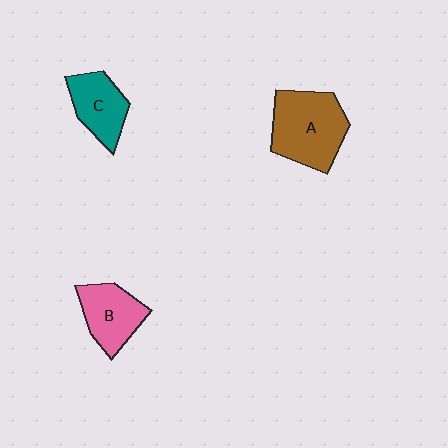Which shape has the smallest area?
Shape C (teal).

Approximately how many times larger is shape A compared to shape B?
Approximately 1.5 times.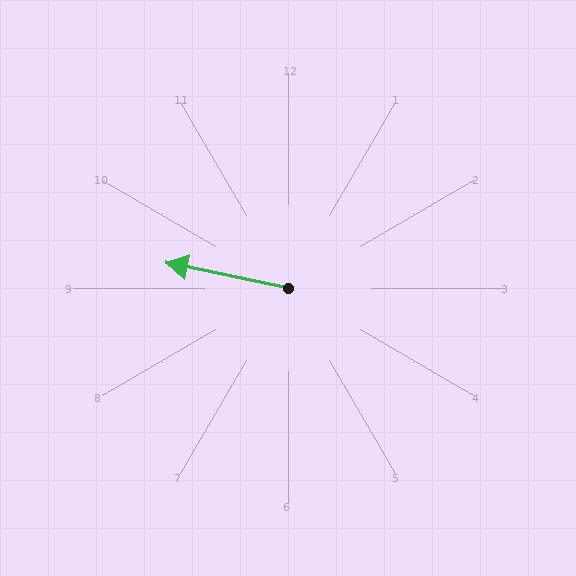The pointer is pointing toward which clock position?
Roughly 9 o'clock.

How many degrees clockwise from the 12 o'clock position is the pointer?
Approximately 282 degrees.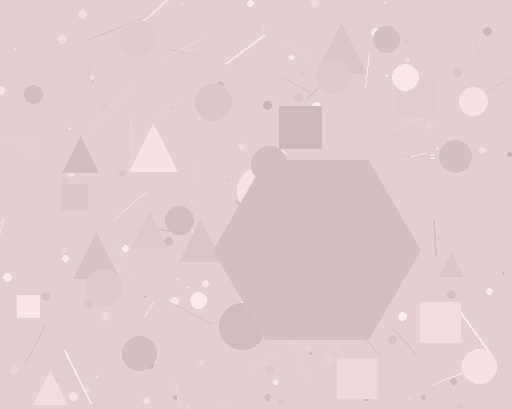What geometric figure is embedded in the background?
A hexagon is embedded in the background.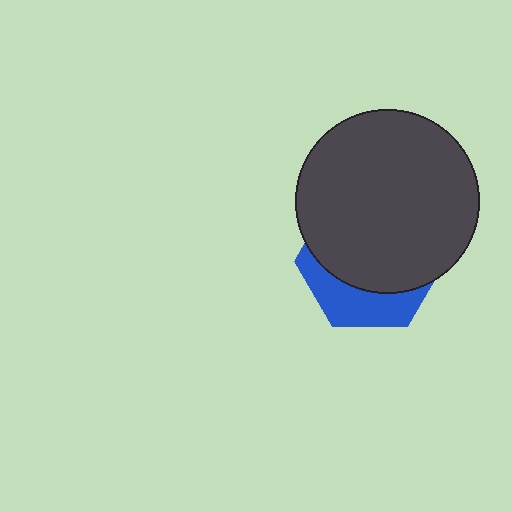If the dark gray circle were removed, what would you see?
You would see the complete blue hexagon.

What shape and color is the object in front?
The object in front is a dark gray circle.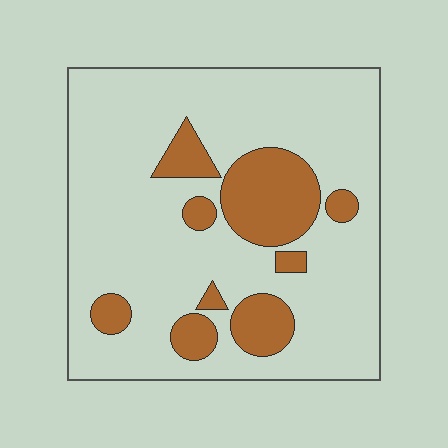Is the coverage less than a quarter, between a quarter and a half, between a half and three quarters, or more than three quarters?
Less than a quarter.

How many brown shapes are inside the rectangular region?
9.